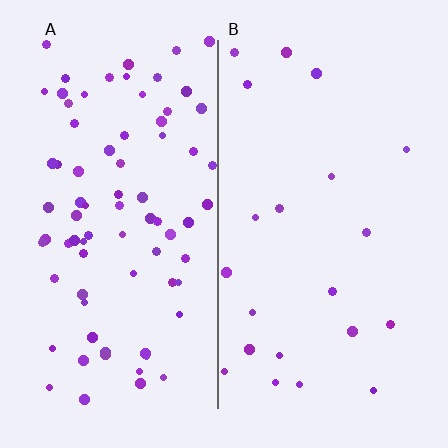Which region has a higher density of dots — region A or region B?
A (the left).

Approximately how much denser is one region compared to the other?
Approximately 3.6× — region A over region B.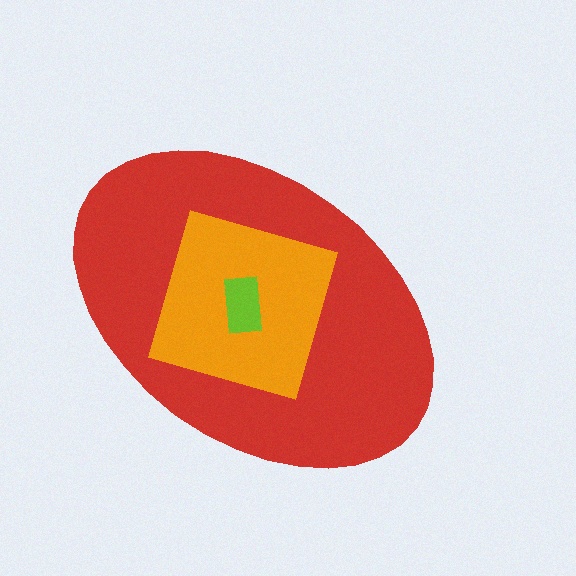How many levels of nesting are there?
3.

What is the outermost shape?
The red ellipse.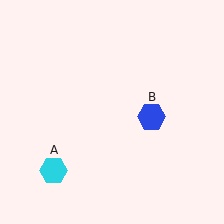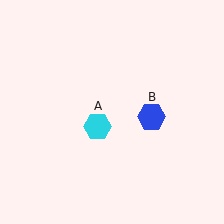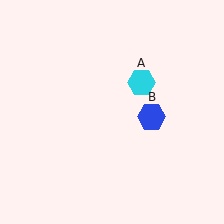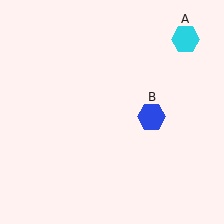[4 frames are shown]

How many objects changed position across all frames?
1 object changed position: cyan hexagon (object A).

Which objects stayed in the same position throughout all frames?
Blue hexagon (object B) remained stationary.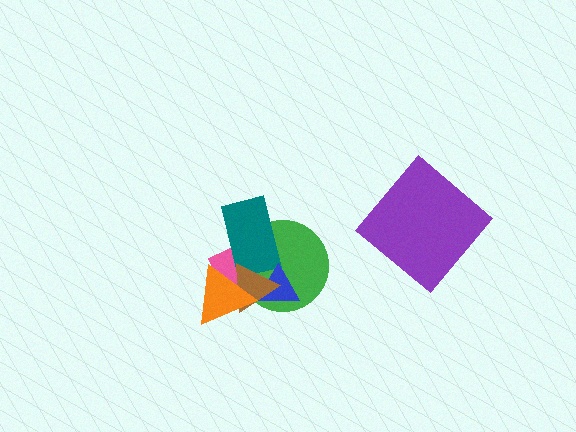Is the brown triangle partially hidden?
Yes, it is partially covered by another shape.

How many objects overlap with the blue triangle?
3 objects overlap with the blue triangle.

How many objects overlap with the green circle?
5 objects overlap with the green circle.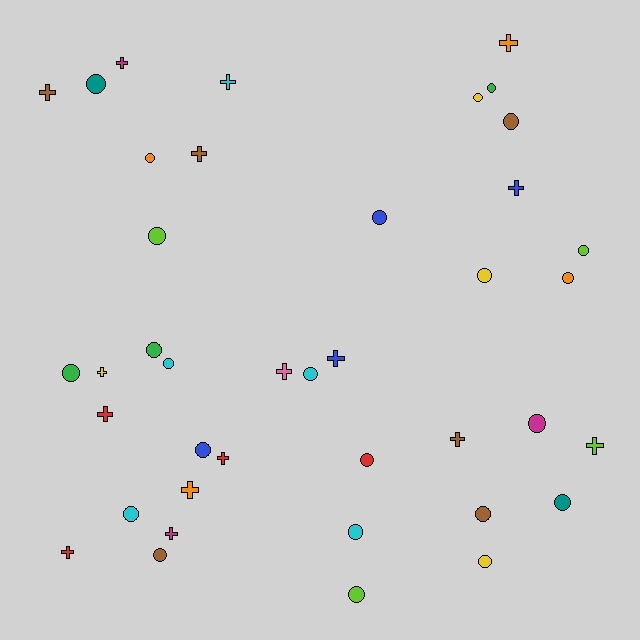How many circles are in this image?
There are 24 circles.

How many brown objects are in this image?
There are 6 brown objects.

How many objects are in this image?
There are 40 objects.